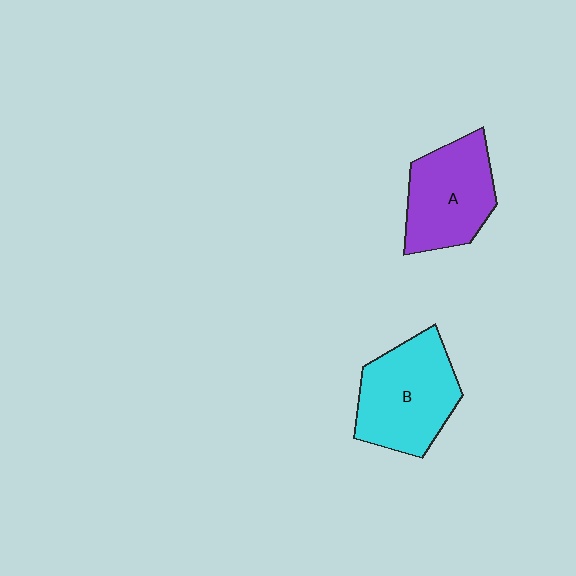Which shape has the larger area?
Shape B (cyan).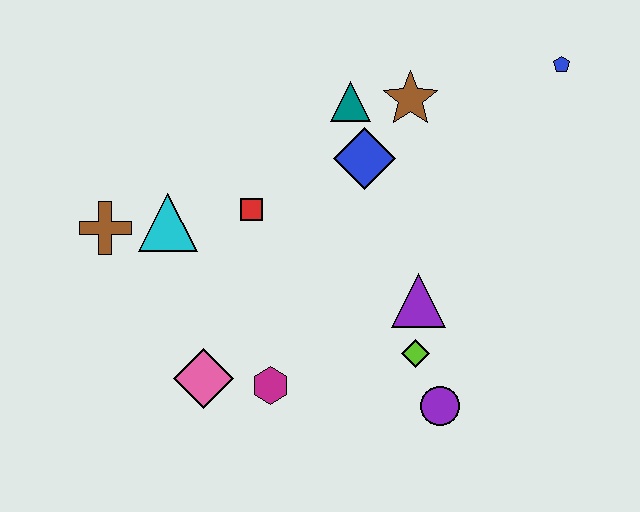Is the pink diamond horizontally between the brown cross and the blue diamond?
Yes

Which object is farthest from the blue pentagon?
The brown cross is farthest from the blue pentagon.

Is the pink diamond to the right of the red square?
No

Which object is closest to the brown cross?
The cyan triangle is closest to the brown cross.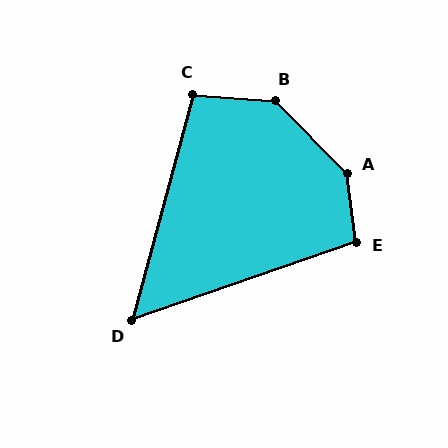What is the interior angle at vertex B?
Approximately 139 degrees (obtuse).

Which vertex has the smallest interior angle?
D, at approximately 56 degrees.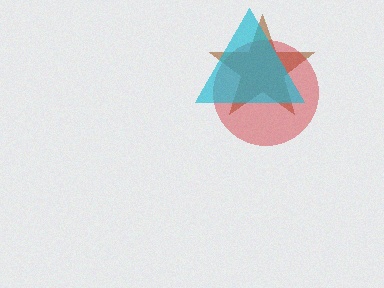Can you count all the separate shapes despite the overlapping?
Yes, there are 3 separate shapes.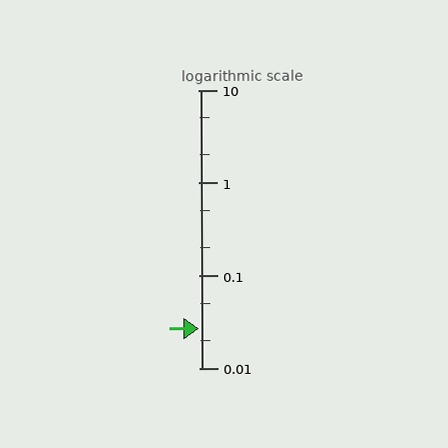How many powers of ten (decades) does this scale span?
The scale spans 3 decades, from 0.01 to 10.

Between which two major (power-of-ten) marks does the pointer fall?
The pointer is between 0.01 and 0.1.